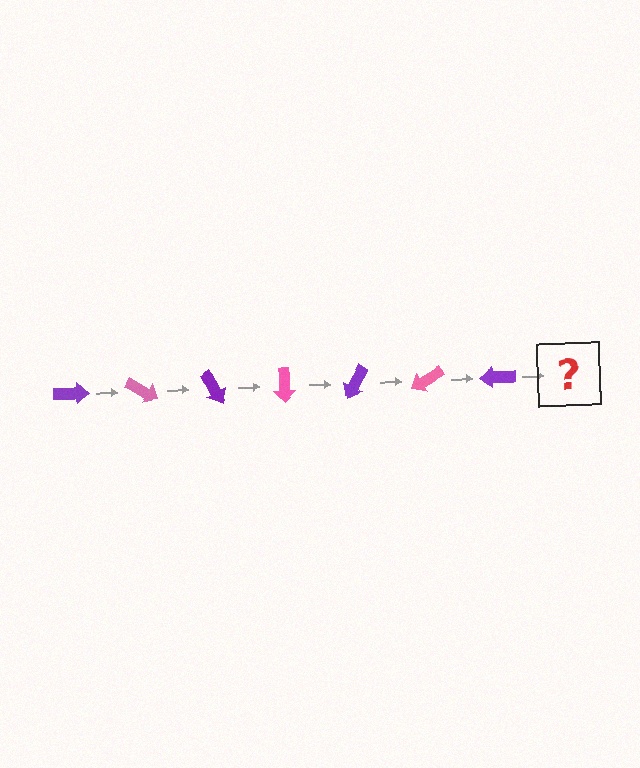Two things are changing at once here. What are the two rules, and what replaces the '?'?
The two rules are that it rotates 30 degrees each step and the color cycles through purple and pink. The '?' should be a pink arrow, rotated 210 degrees from the start.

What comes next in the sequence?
The next element should be a pink arrow, rotated 210 degrees from the start.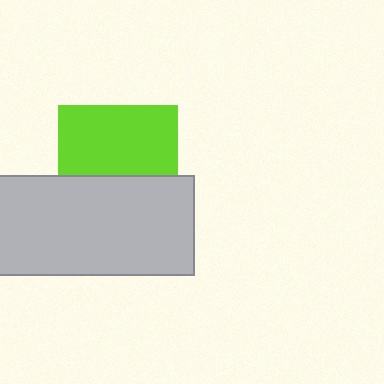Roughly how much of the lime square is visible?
About half of it is visible (roughly 58%).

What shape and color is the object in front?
The object in front is a light gray rectangle.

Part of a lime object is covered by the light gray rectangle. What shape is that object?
It is a square.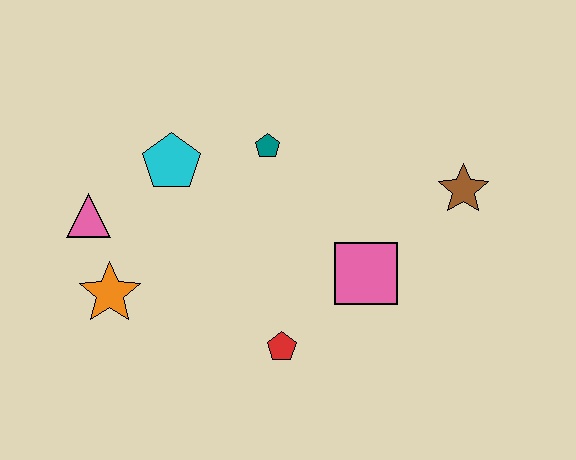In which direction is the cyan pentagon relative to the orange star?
The cyan pentagon is above the orange star.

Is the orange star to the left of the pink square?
Yes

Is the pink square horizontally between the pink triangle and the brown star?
Yes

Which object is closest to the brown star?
The pink square is closest to the brown star.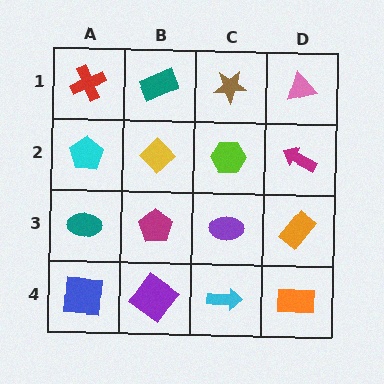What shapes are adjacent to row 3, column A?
A cyan pentagon (row 2, column A), a blue square (row 4, column A), a magenta pentagon (row 3, column B).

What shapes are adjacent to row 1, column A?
A cyan pentagon (row 2, column A), a teal rectangle (row 1, column B).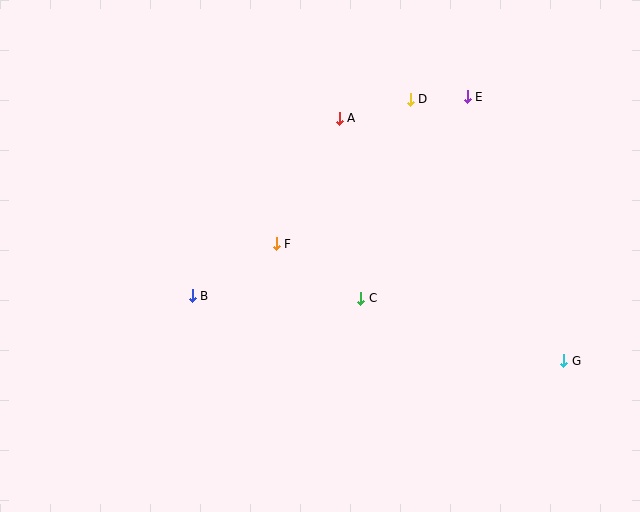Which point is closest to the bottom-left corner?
Point B is closest to the bottom-left corner.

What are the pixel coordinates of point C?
Point C is at (361, 298).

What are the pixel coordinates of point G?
Point G is at (564, 361).